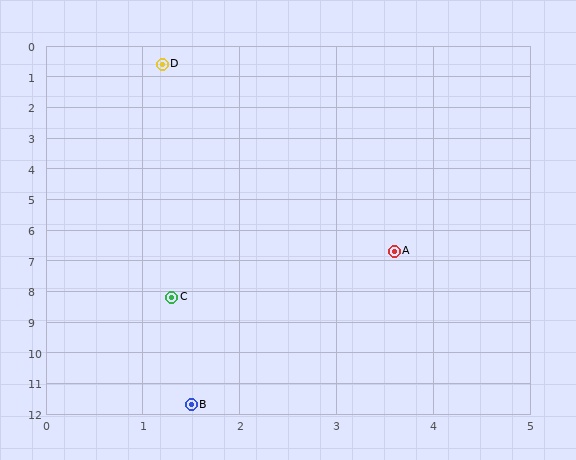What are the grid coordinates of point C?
Point C is at approximately (1.3, 8.2).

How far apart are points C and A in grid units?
Points C and A are about 2.7 grid units apart.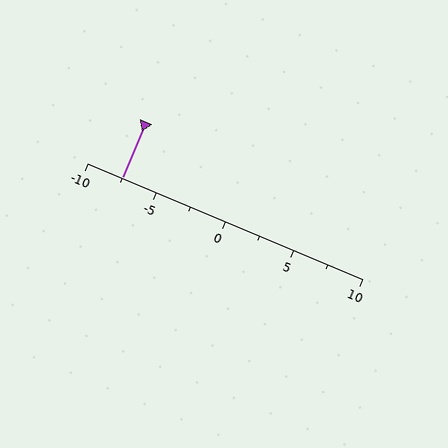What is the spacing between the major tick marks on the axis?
The major ticks are spaced 5 apart.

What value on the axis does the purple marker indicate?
The marker indicates approximately -7.5.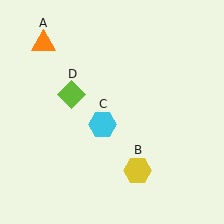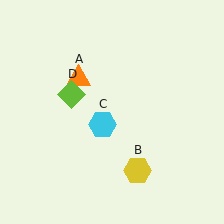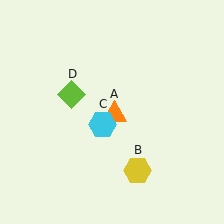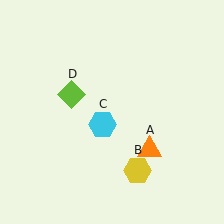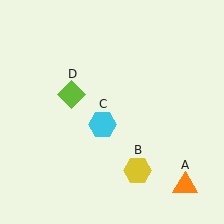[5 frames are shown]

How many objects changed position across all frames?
1 object changed position: orange triangle (object A).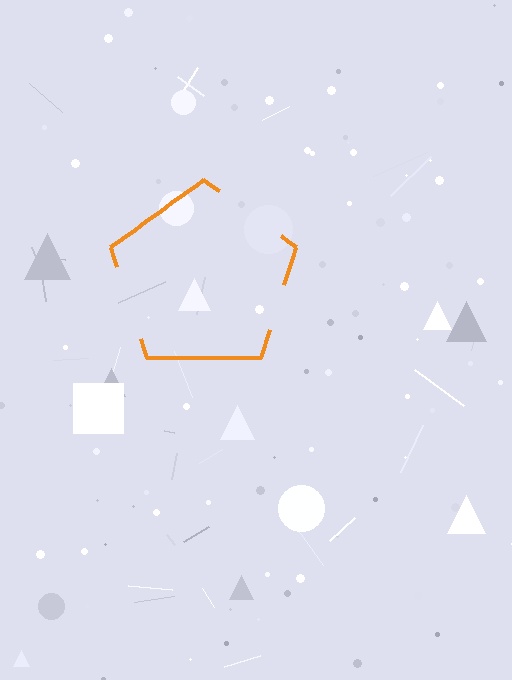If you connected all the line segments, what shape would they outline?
They would outline a pentagon.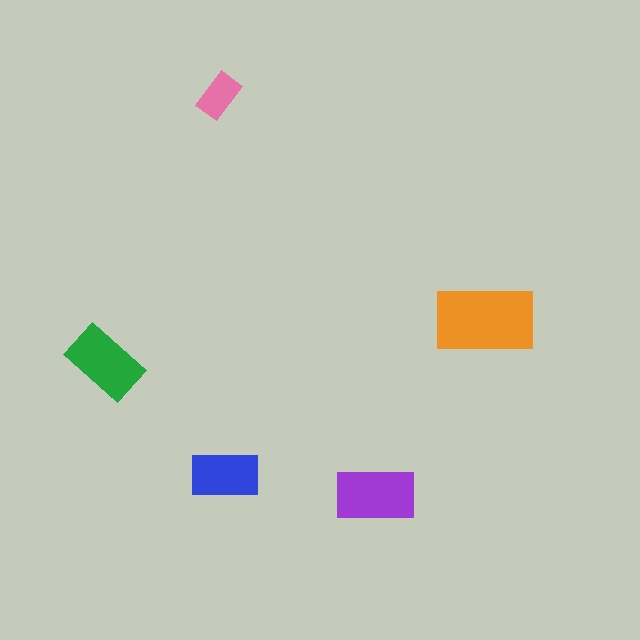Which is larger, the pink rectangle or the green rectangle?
The green one.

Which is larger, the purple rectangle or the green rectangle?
The purple one.